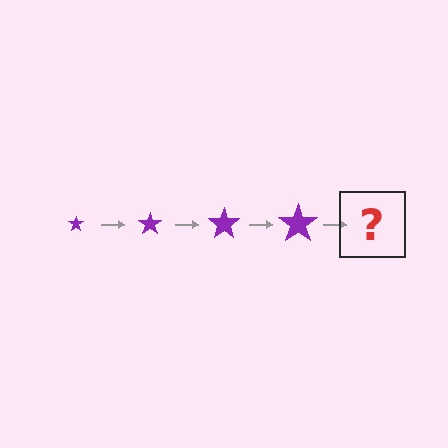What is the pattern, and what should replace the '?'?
The pattern is that the star gets progressively larger each step. The '?' should be a purple star, larger than the previous one.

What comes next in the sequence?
The next element should be a purple star, larger than the previous one.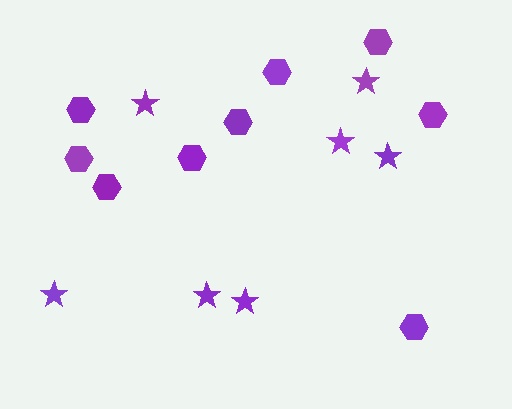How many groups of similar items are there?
There are 2 groups: one group of stars (7) and one group of hexagons (9).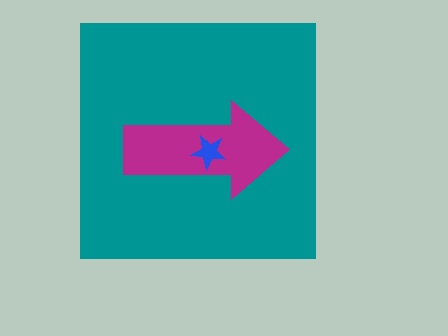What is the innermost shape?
The blue star.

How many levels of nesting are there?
3.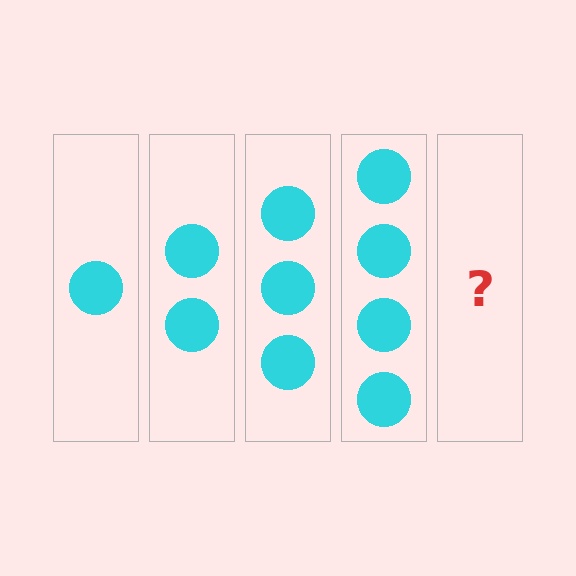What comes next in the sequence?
The next element should be 5 circles.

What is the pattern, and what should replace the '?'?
The pattern is that each step adds one more circle. The '?' should be 5 circles.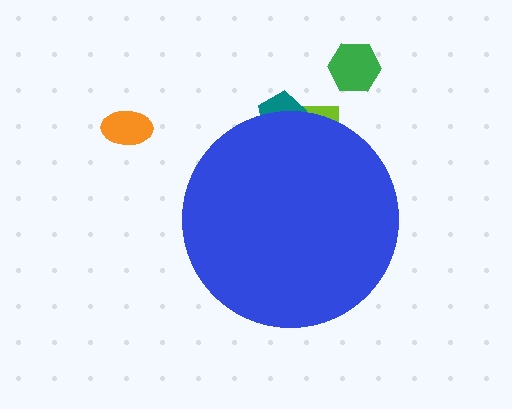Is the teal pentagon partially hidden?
Yes, the teal pentagon is partially hidden behind the blue circle.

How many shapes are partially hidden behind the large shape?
2 shapes are partially hidden.